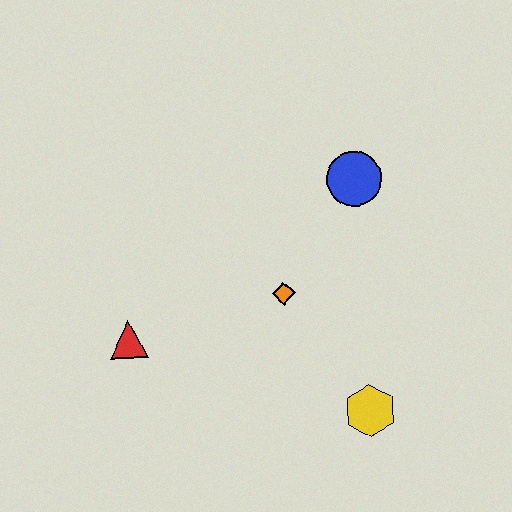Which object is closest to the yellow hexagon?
The orange diamond is closest to the yellow hexagon.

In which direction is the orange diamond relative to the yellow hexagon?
The orange diamond is above the yellow hexagon.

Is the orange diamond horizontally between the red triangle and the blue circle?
Yes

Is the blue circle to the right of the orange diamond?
Yes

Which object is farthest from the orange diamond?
The red triangle is farthest from the orange diamond.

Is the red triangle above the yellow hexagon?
Yes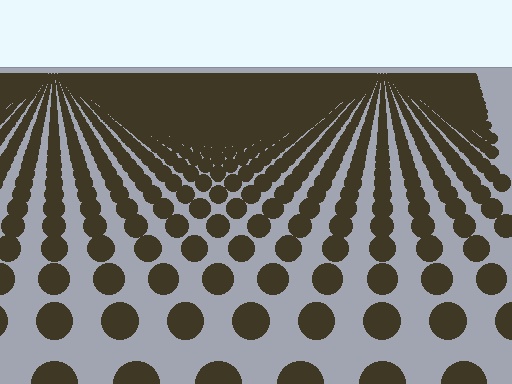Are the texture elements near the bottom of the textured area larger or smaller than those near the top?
Larger. Near the bottom, elements are closer to the viewer and appear at a bigger on-screen size.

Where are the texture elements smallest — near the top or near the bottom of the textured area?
Near the top.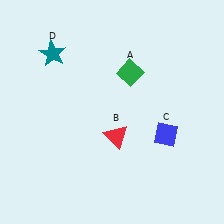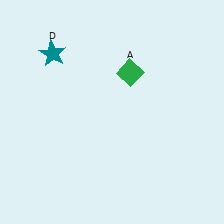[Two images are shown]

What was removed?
The blue diamond (C), the red triangle (B) were removed in Image 2.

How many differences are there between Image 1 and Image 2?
There are 2 differences between the two images.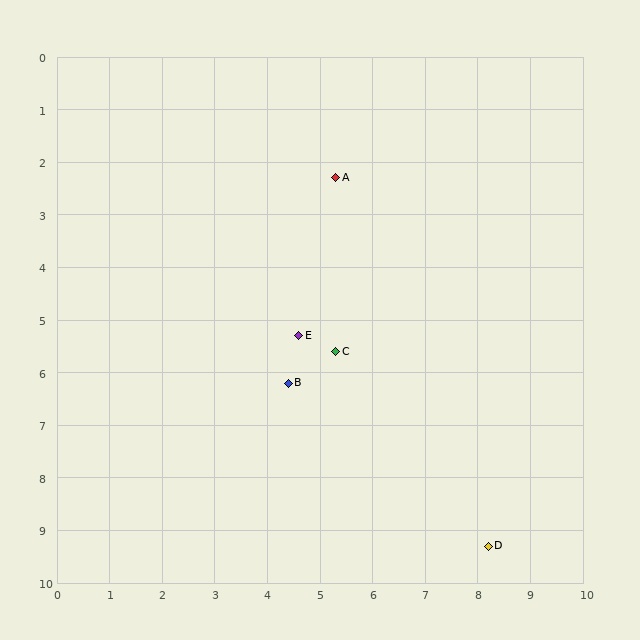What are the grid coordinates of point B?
Point B is at approximately (4.4, 6.2).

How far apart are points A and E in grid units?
Points A and E are about 3.1 grid units apart.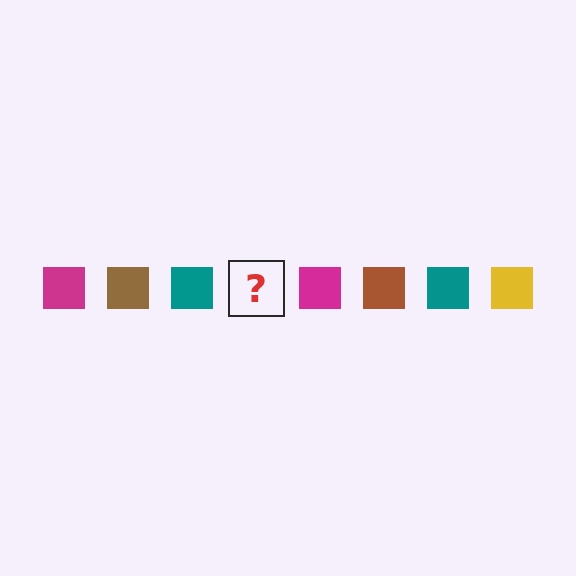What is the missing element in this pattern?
The missing element is a yellow square.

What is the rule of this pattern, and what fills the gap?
The rule is that the pattern cycles through magenta, brown, teal, yellow squares. The gap should be filled with a yellow square.